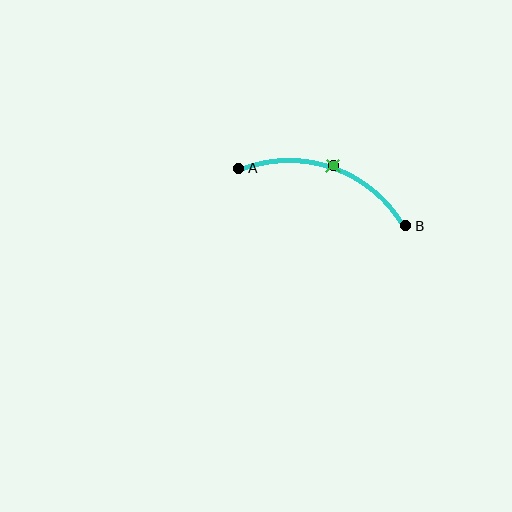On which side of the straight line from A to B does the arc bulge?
The arc bulges above the straight line connecting A and B.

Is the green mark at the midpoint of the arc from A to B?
Yes. The green mark lies on the arc at equal arc-length from both A and B — it is the arc midpoint.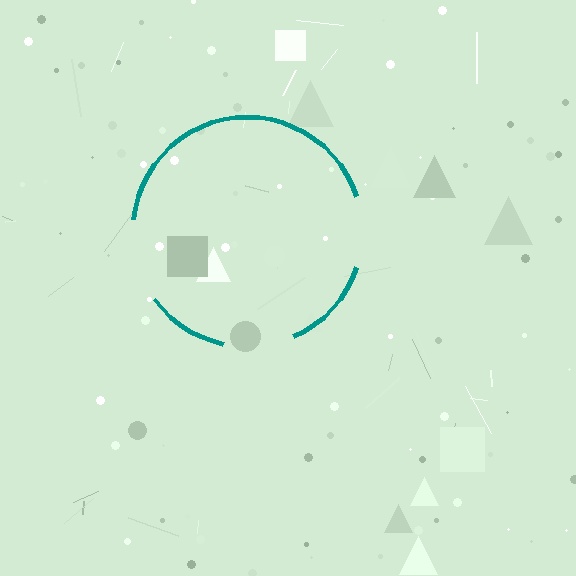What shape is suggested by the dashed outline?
The dashed outline suggests a circle.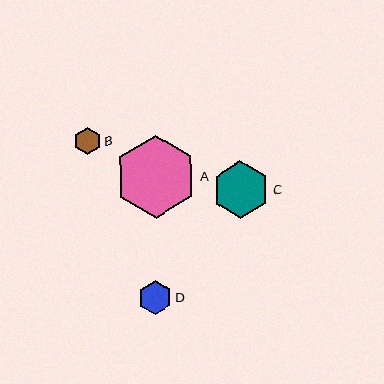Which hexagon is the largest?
Hexagon A is the largest with a size of approximately 82 pixels.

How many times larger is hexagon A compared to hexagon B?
Hexagon A is approximately 3.0 times the size of hexagon B.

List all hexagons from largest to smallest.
From largest to smallest: A, C, D, B.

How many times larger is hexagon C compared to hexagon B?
Hexagon C is approximately 2.1 times the size of hexagon B.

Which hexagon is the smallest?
Hexagon B is the smallest with a size of approximately 27 pixels.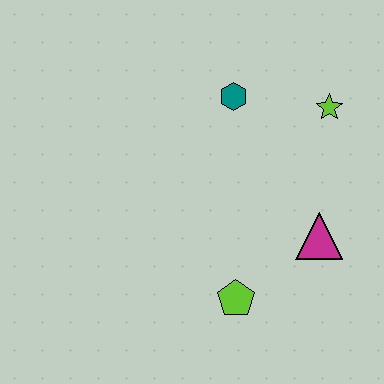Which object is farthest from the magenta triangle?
The teal hexagon is farthest from the magenta triangle.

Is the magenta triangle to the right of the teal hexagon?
Yes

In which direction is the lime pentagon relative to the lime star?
The lime pentagon is below the lime star.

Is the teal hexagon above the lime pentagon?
Yes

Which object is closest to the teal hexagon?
The lime star is closest to the teal hexagon.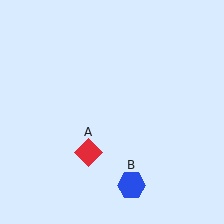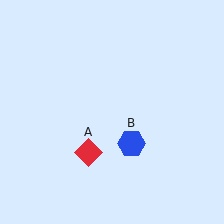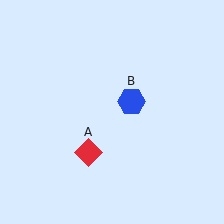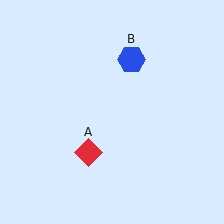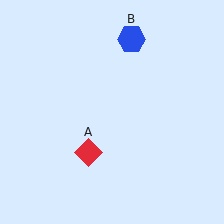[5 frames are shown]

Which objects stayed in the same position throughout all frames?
Red diamond (object A) remained stationary.